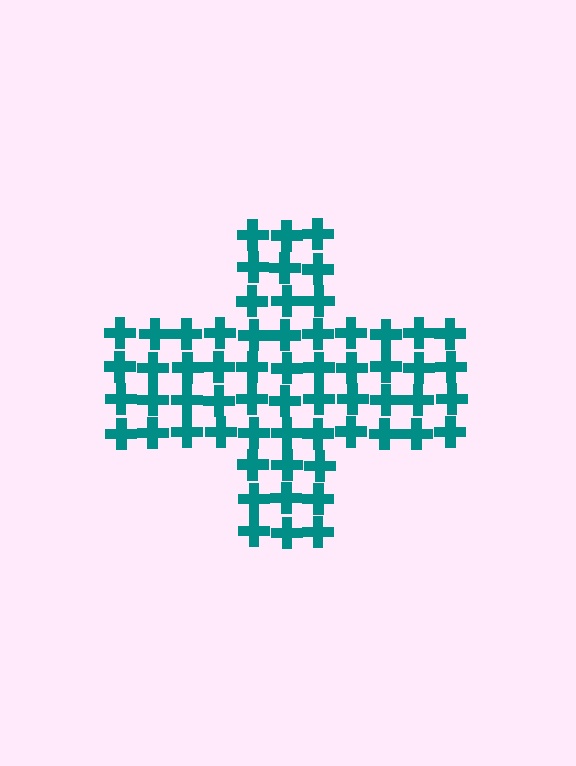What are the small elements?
The small elements are crosses.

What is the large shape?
The large shape is a cross.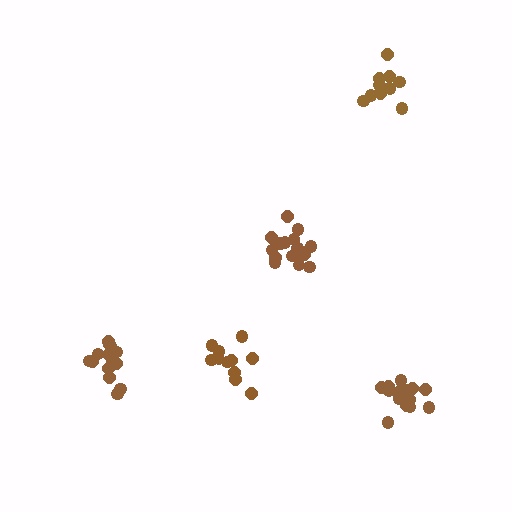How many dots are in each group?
Group 1: 11 dots, Group 2: 11 dots, Group 3: 15 dots, Group 4: 16 dots, Group 5: 17 dots (70 total).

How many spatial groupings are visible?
There are 5 spatial groupings.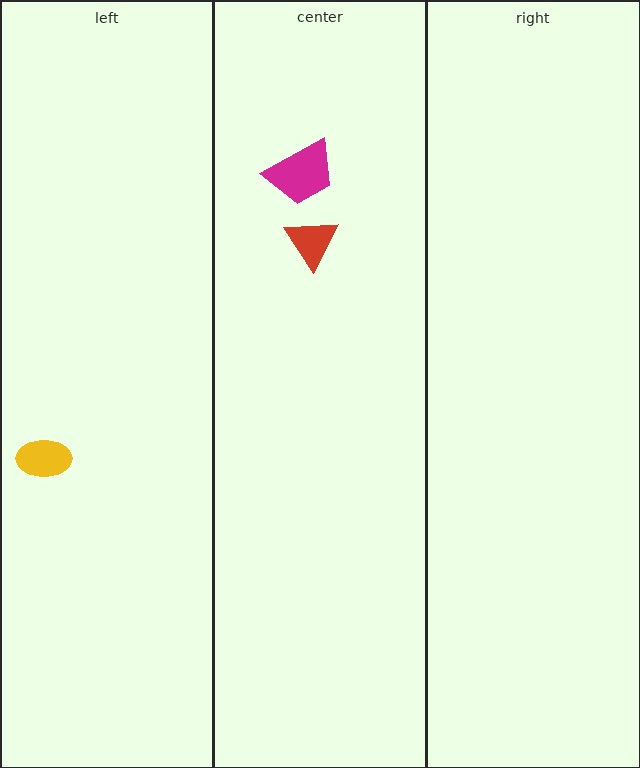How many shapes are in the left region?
1.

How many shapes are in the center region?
2.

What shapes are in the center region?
The red triangle, the magenta trapezoid.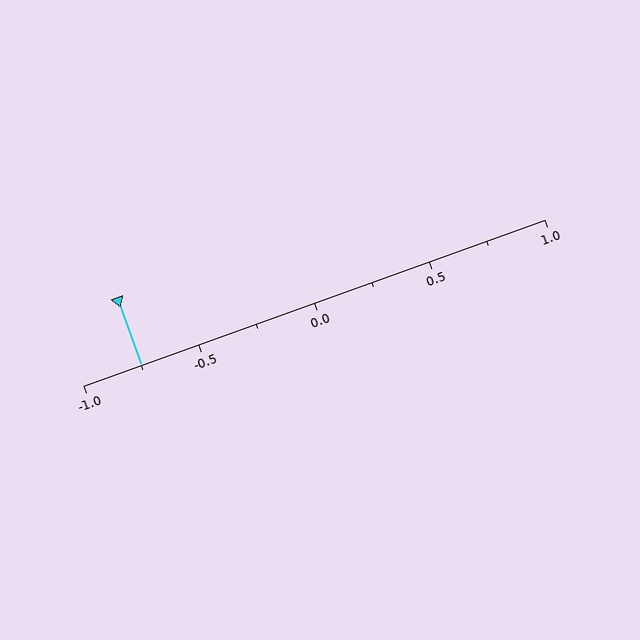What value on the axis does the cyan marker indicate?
The marker indicates approximately -0.75.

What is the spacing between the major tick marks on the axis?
The major ticks are spaced 0.5 apart.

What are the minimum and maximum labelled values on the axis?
The axis runs from -1.0 to 1.0.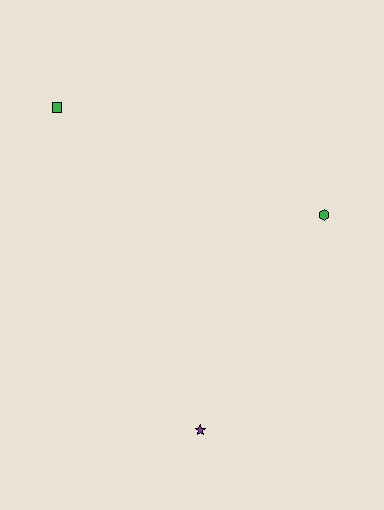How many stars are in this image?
There is 1 star.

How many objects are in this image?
There are 3 objects.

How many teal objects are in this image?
There are no teal objects.